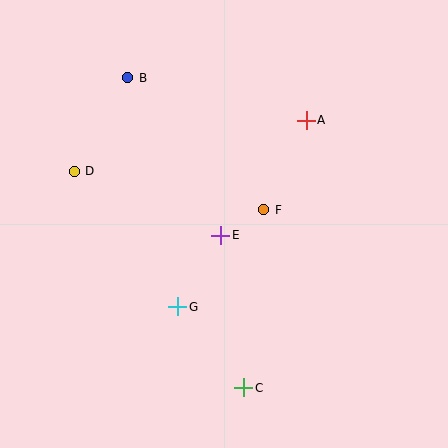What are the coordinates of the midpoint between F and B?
The midpoint between F and B is at (196, 144).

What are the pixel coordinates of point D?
Point D is at (74, 171).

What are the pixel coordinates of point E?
Point E is at (221, 235).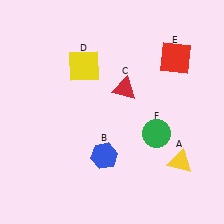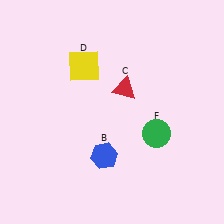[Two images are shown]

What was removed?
The red square (E), the yellow triangle (A) were removed in Image 2.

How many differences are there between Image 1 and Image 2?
There are 2 differences between the two images.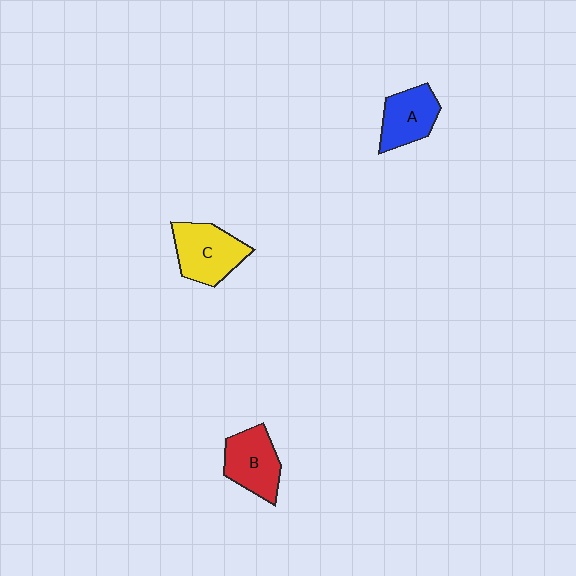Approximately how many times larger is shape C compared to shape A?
Approximately 1.2 times.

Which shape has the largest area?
Shape C (yellow).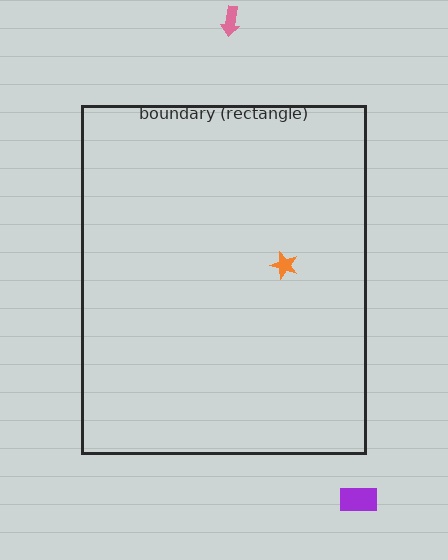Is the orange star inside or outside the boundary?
Inside.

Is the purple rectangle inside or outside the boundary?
Outside.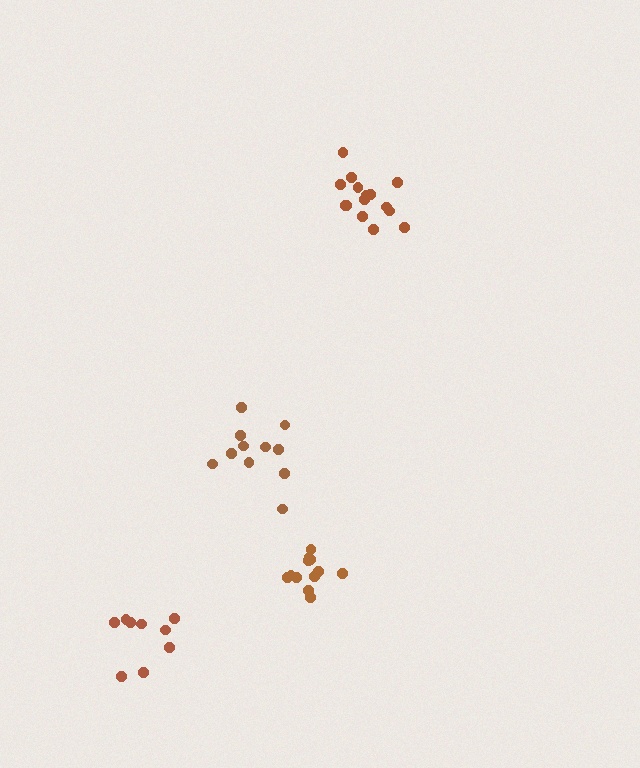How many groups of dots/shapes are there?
There are 4 groups.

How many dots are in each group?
Group 1: 9 dots, Group 2: 11 dots, Group 3: 15 dots, Group 4: 12 dots (47 total).